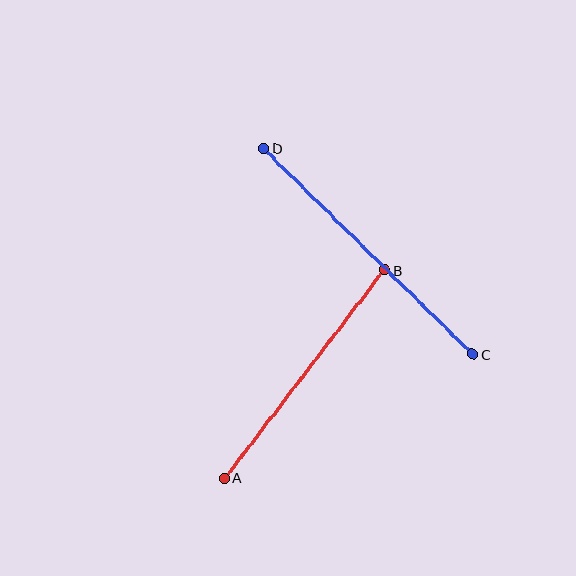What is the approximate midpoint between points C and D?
The midpoint is at approximately (368, 251) pixels.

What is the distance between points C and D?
The distance is approximately 294 pixels.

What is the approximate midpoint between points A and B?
The midpoint is at approximately (304, 374) pixels.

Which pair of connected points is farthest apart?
Points C and D are farthest apart.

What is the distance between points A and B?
The distance is approximately 262 pixels.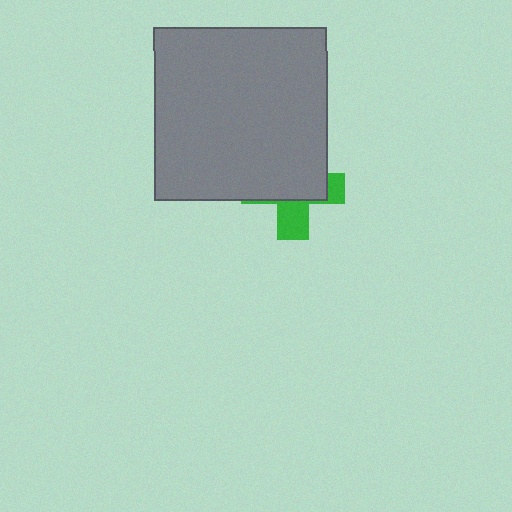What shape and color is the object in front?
The object in front is a gray square.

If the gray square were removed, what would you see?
You would see the complete green cross.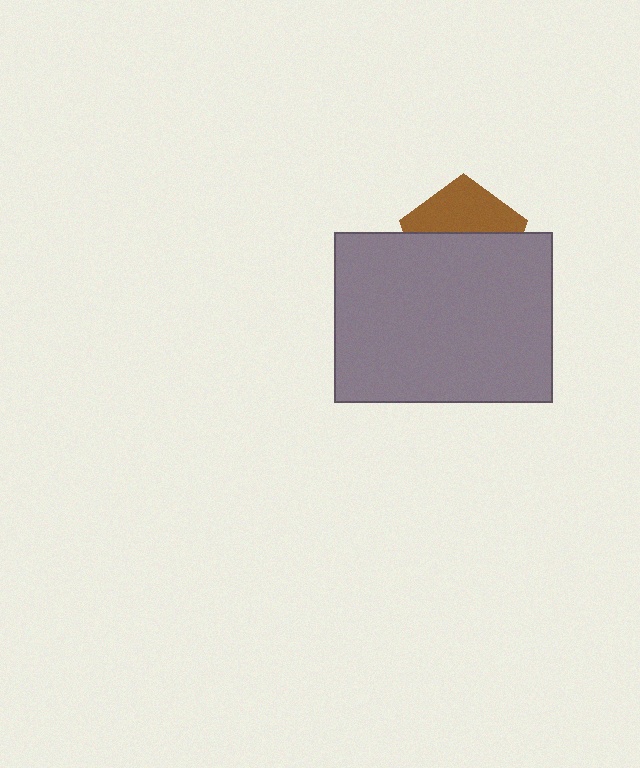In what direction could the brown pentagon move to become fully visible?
The brown pentagon could move up. That would shift it out from behind the gray rectangle entirely.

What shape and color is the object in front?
The object in front is a gray rectangle.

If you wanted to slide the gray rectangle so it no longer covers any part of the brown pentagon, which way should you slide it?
Slide it down — that is the most direct way to separate the two shapes.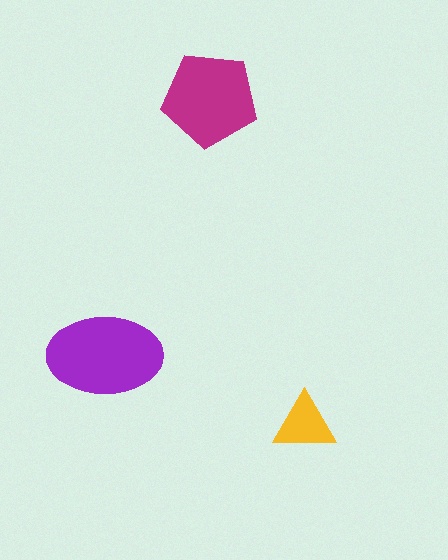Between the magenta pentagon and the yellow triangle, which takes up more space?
The magenta pentagon.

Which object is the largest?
The purple ellipse.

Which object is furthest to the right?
The yellow triangle is rightmost.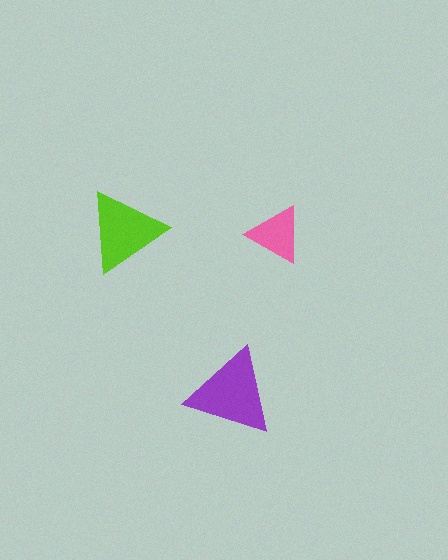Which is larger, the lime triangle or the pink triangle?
The lime one.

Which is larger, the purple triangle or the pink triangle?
The purple one.